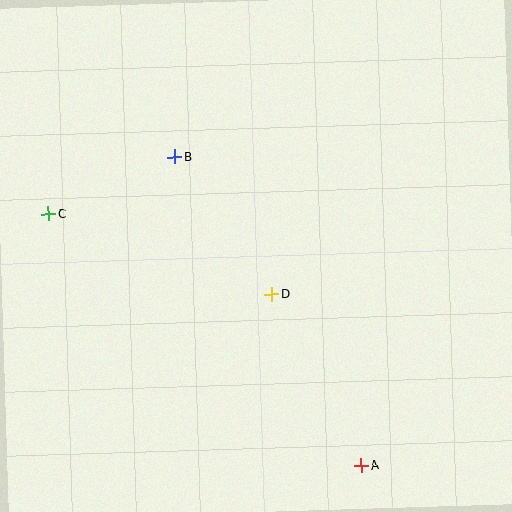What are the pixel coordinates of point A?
Point A is at (361, 465).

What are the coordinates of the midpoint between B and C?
The midpoint between B and C is at (111, 186).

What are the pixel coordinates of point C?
Point C is at (48, 214).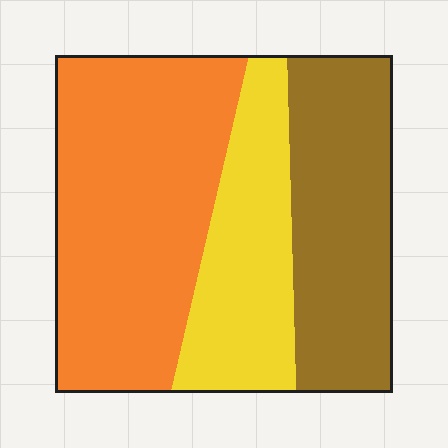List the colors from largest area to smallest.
From largest to smallest: orange, brown, yellow.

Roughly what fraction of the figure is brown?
Brown takes up about one third (1/3) of the figure.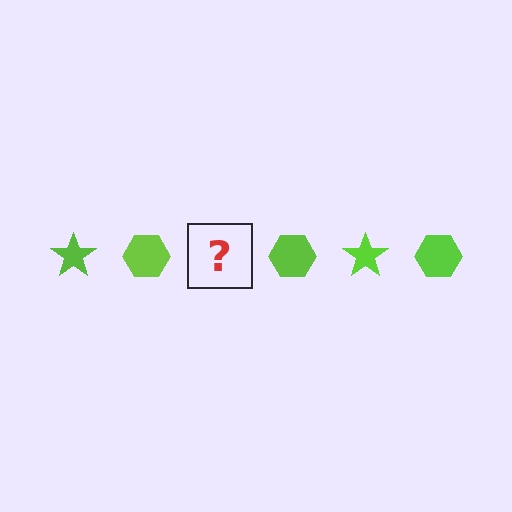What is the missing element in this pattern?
The missing element is a lime star.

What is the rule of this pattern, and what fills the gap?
The rule is that the pattern cycles through star, hexagon shapes in lime. The gap should be filled with a lime star.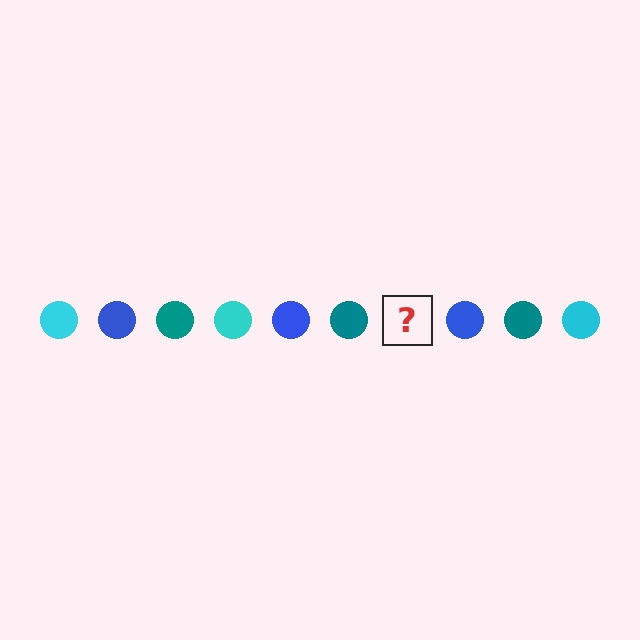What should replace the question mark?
The question mark should be replaced with a cyan circle.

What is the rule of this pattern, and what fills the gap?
The rule is that the pattern cycles through cyan, blue, teal circles. The gap should be filled with a cyan circle.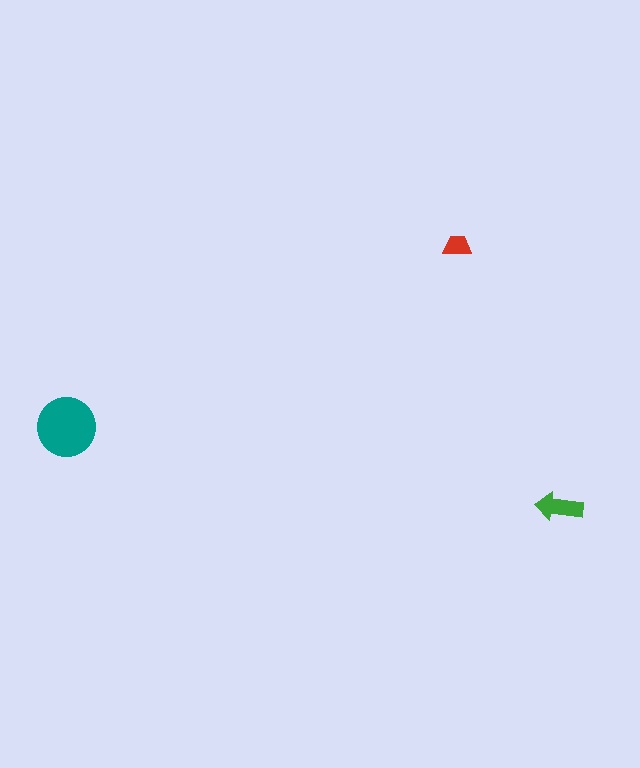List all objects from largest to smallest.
The teal circle, the green arrow, the red trapezoid.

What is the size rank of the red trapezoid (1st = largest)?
3rd.